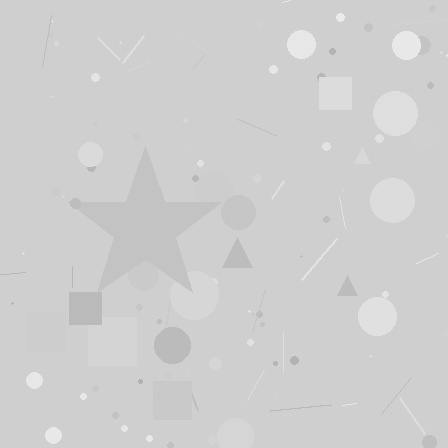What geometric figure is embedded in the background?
A star is embedded in the background.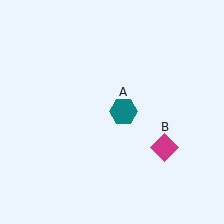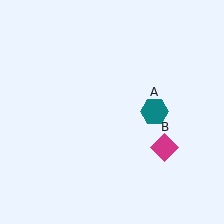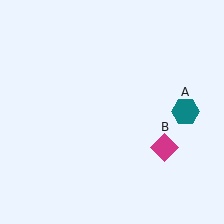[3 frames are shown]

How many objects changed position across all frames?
1 object changed position: teal hexagon (object A).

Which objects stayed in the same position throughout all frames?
Magenta diamond (object B) remained stationary.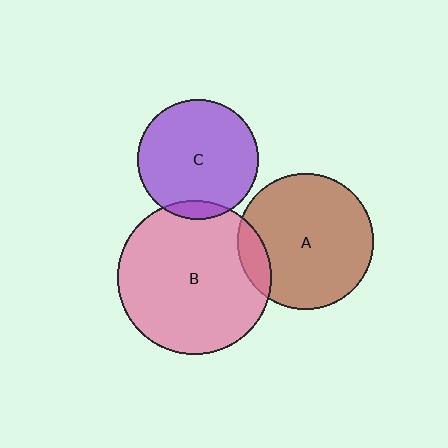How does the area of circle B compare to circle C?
Approximately 1.6 times.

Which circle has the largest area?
Circle B (pink).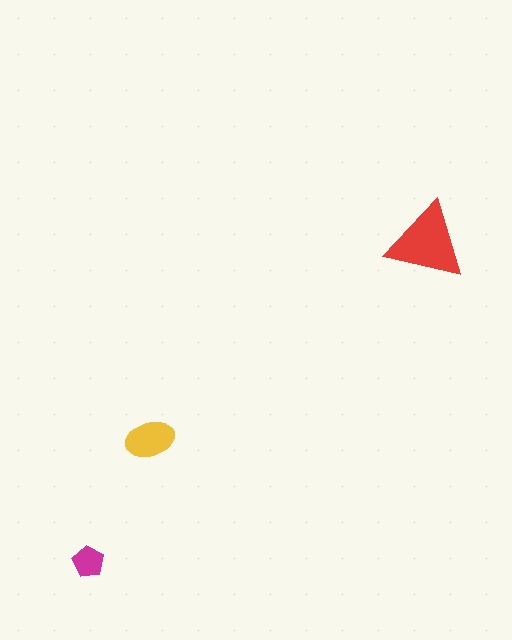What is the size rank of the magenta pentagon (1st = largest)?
3rd.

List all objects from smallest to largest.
The magenta pentagon, the yellow ellipse, the red triangle.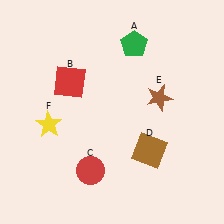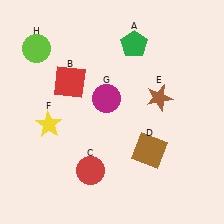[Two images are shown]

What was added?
A magenta circle (G), a lime circle (H) were added in Image 2.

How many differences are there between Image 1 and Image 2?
There are 2 differences between the two images.